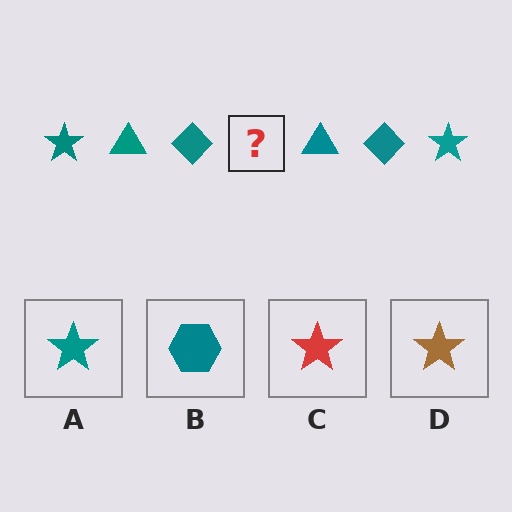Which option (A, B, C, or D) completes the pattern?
A.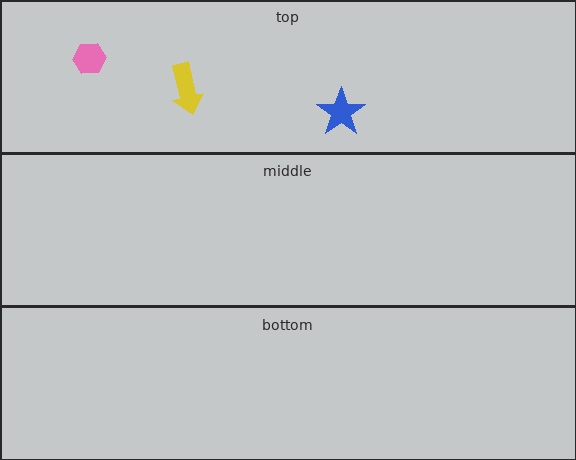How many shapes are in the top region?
3.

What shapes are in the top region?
The yellow arrow, the blue star, the pink hexagon.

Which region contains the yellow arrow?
The top region.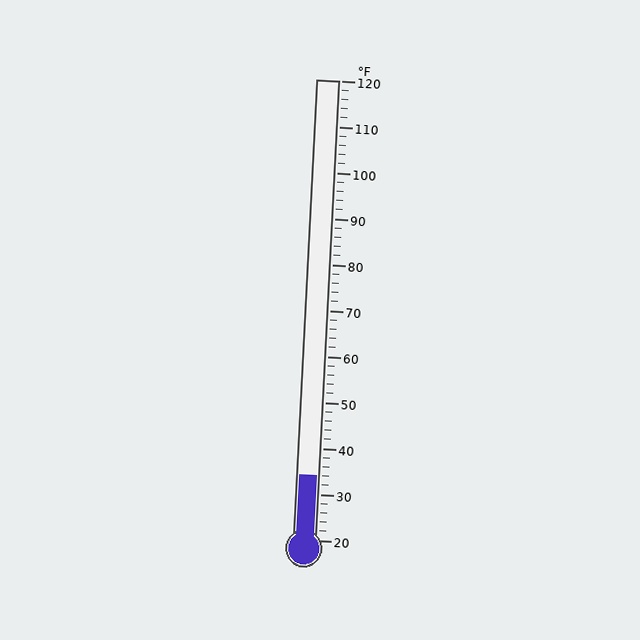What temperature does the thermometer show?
The thermometer shows approximately 34°F.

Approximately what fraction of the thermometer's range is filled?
The thermometer is filled to approximately 15% of its range.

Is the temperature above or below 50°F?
The temperature is below 50°F.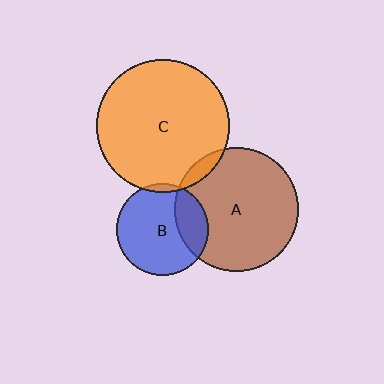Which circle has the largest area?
Circle C (orange).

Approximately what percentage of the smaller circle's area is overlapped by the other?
Approximately 5%.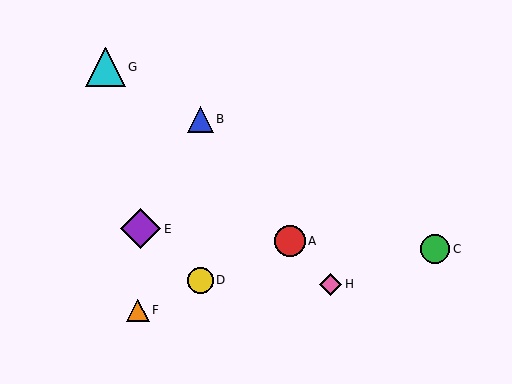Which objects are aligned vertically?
Objects B, D are aligned vertically.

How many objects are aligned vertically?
2 objects (B, D) are aligned vertically.